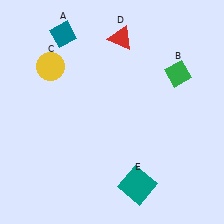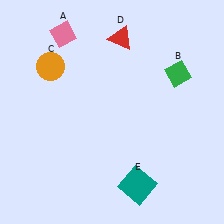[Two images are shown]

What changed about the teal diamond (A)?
In Image 1, A is teal. In Image 2, it changed to pink.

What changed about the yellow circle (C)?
In Image 1, C is yellow. In Image 2, it changed to orange.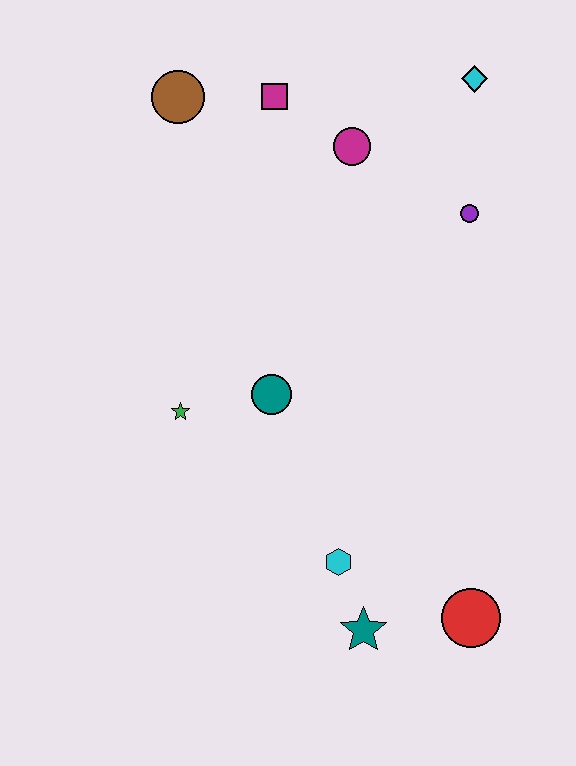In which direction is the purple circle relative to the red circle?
The purple circle is above the red circle.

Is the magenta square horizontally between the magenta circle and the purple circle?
No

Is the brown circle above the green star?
Yes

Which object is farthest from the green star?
The cyan diamond is farthest from the green star.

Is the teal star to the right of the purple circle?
No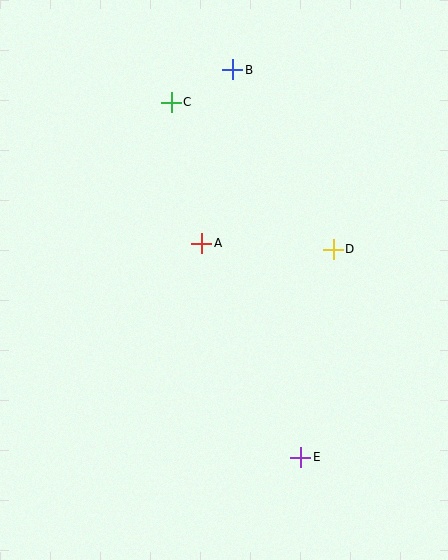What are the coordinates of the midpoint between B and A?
The midpoint between B and A is at (217, 157).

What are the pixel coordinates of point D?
Point D is at (333, 249).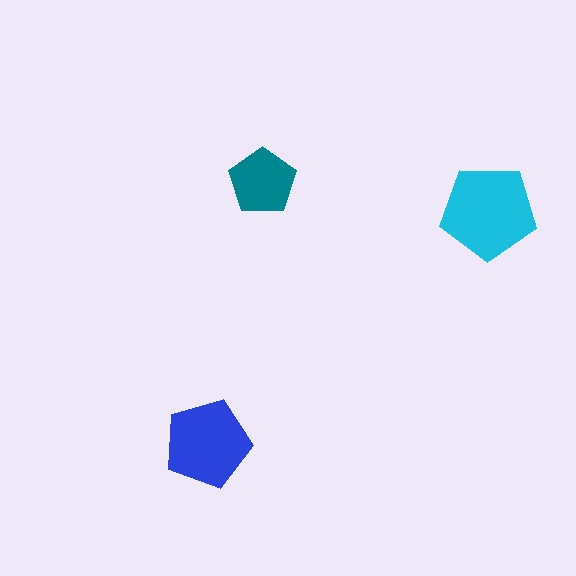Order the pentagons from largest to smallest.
the cyan one, the blue one, the teal one.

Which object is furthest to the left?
The blue pentagon is leftmost.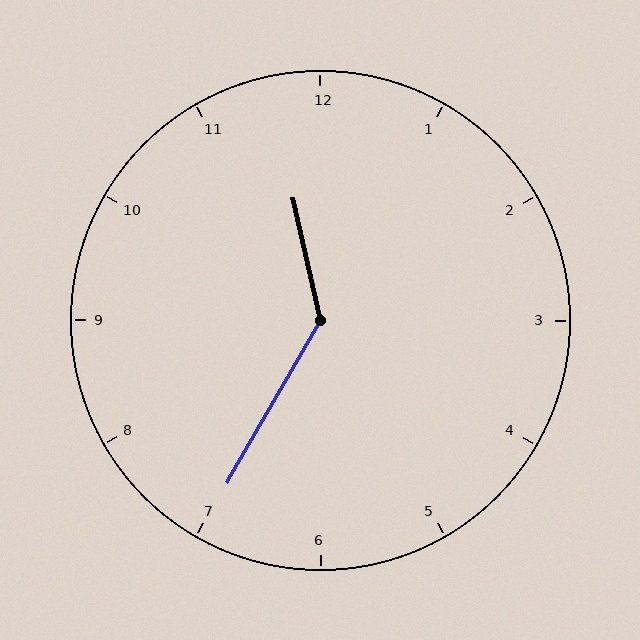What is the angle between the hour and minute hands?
Approximately 138 degrees.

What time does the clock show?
11:35.